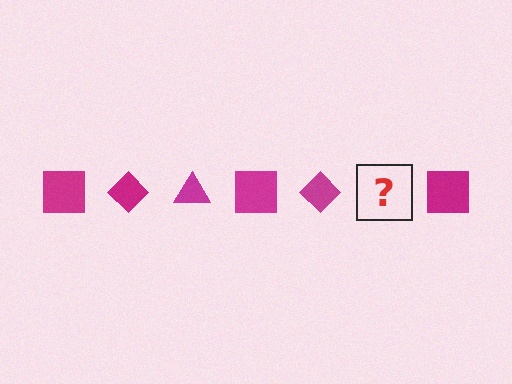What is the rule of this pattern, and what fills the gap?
The rule is that the pattern cycles through square, diamond, triangle shapes in magenta. The gap should be filled with a magenta triangle.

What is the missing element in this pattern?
The missing element is a magenta triangle.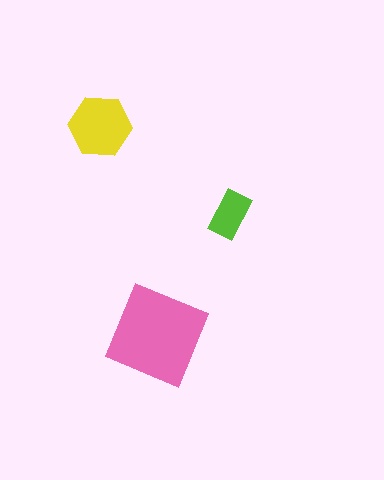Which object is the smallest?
The lime rectangle.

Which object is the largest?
The pink square.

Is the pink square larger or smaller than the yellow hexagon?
Larger.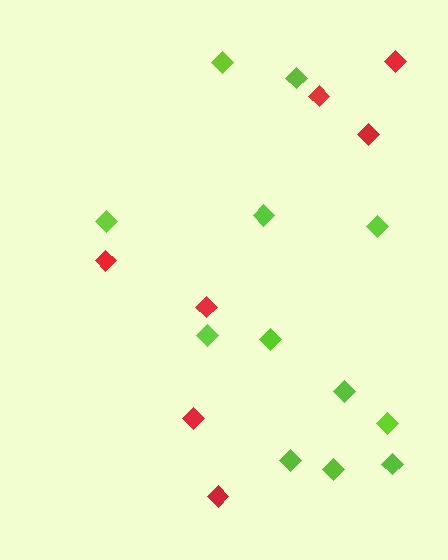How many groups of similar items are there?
There are 2 groups: one group of red diamonds (7) and one group of lime diamonds (12).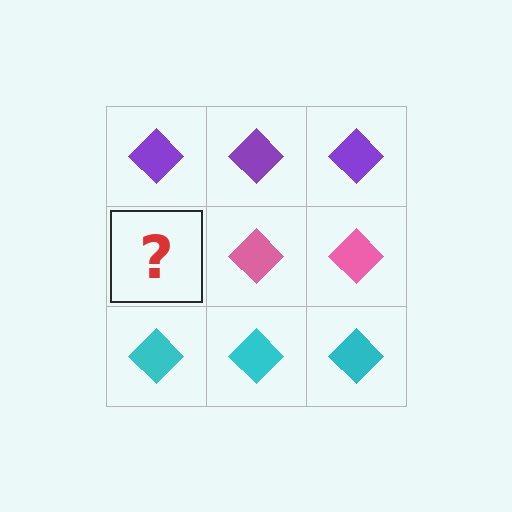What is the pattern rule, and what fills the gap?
The rule is that each row has a consistent color. The gap should be filled with a pink diamond.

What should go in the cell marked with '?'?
The missing cell should contain a pink diamond.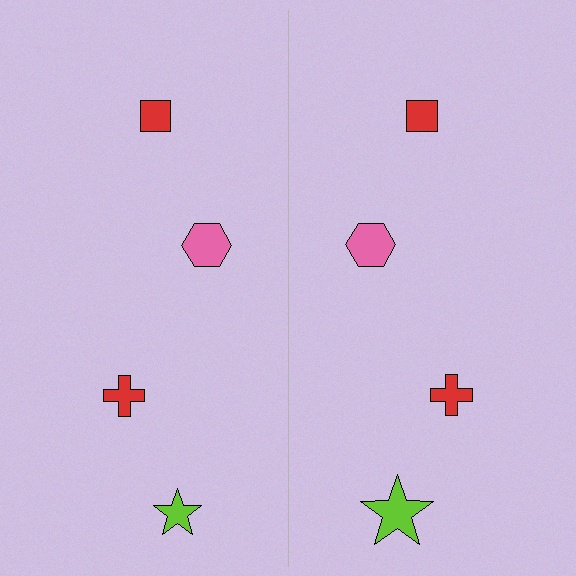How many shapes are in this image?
There are 8 shapes in this image.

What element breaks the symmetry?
The lime star on the right side has a different size than its mirror counterpart.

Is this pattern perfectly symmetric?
No, the pattern is not perfectly symmetric. The lime star on the right side has a different size than its mirror counterpart.